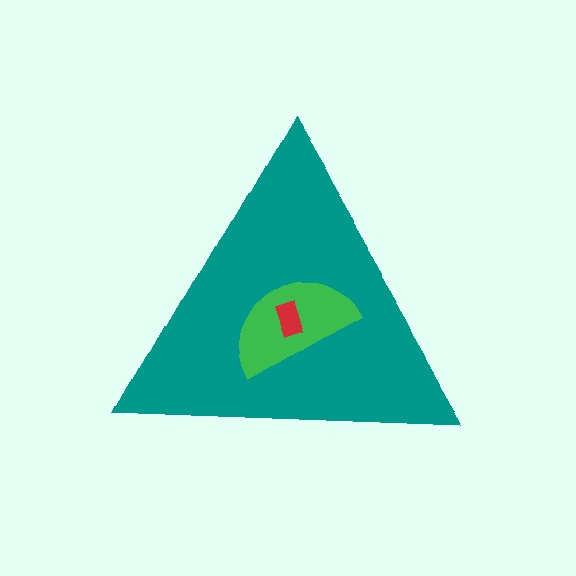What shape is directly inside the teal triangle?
The green semicircle.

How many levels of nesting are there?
3.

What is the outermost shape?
The teal triangle.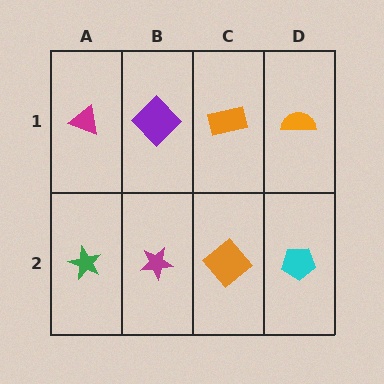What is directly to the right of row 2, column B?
An orange diamond.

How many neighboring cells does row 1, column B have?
3.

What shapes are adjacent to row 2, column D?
An orange semicircle (row 1, column D), an orange diamond (row 2, column C).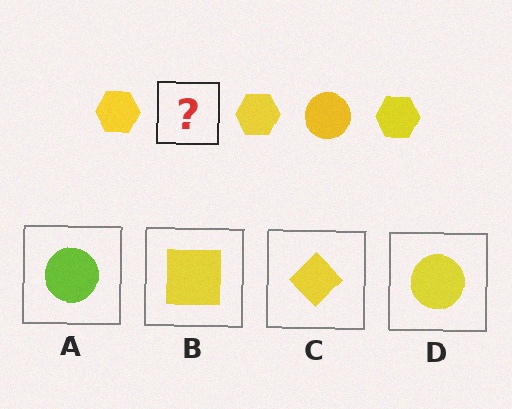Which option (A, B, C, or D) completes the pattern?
D.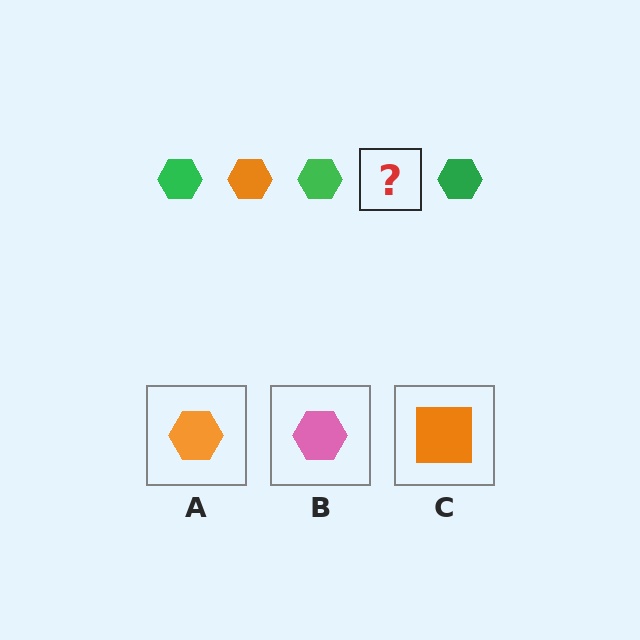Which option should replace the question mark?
Option A.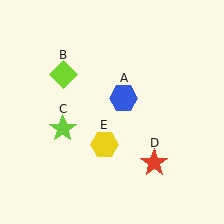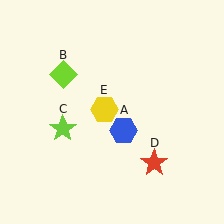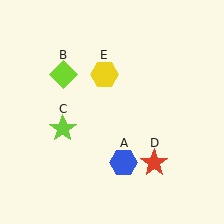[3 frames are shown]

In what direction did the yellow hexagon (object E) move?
The yellow hexagon (object E) moved up.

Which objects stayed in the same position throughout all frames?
Lime diamond (object B) and lime star (object C) and red star (object D) remained stationary.